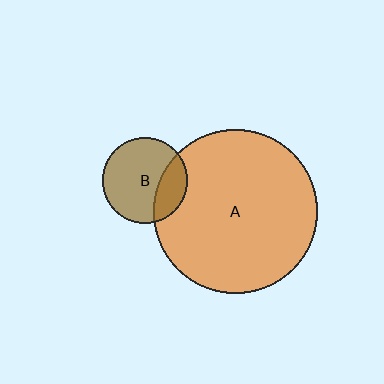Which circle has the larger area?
Circle A (orange).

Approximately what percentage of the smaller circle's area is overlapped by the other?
Approximately 25%.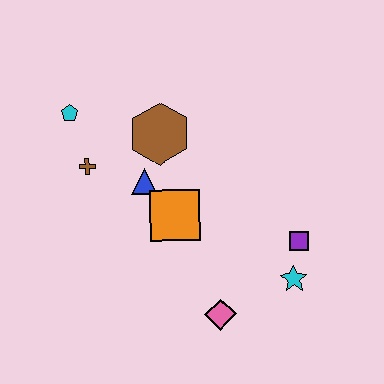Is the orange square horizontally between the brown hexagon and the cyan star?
Yes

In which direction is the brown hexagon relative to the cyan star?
The brown hexagon is above the cyan star.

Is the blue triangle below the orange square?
No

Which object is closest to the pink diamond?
The cyan star is closest to the pink diamond.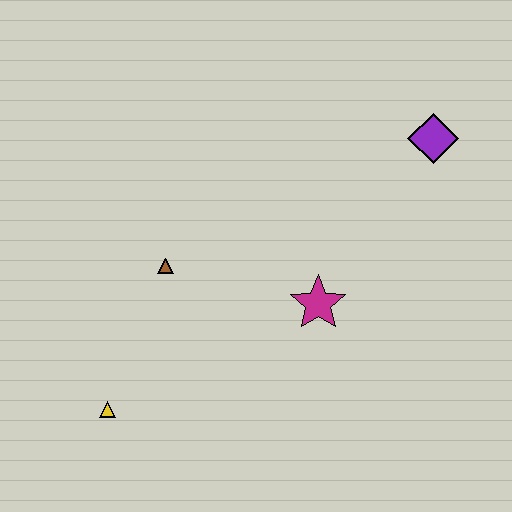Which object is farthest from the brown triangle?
The purple diamond is farthest from the brown triangle.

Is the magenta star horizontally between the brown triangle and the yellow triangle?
No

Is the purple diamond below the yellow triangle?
No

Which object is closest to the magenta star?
The brown triangle is closest to the magenta star.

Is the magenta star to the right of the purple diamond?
No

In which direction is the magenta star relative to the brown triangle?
The magenta star is to the right of the brown triangle.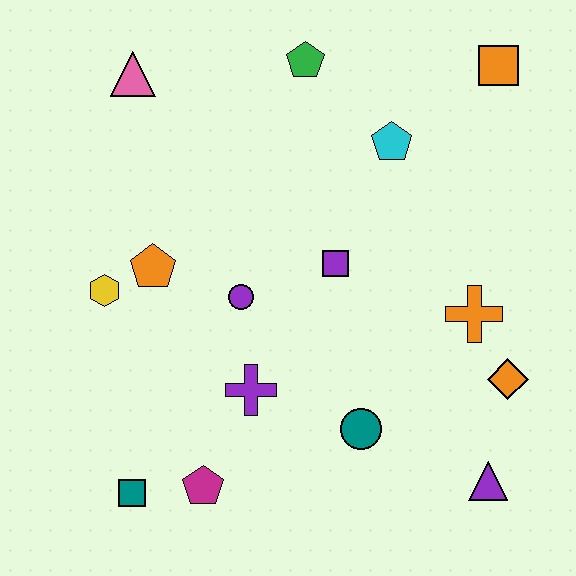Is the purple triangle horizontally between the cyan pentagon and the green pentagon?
No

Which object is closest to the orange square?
The cyan pentagon is closest to the orange square.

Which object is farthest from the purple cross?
The orange square is farthest from the purple cross.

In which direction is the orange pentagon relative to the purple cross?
The orange pentagon is above the purple cross.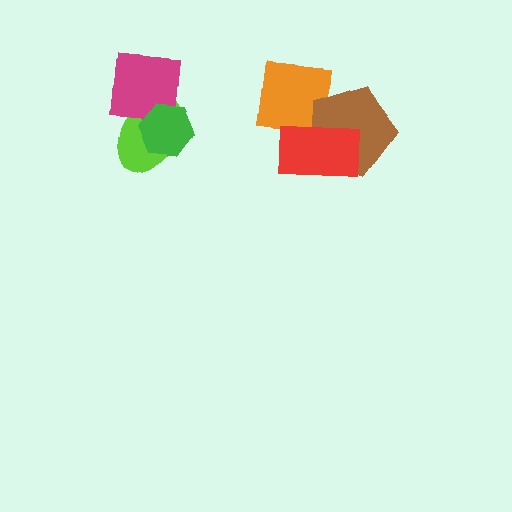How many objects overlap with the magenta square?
2 objects overlap with the magenta square.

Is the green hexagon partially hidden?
No, no other shape covers it.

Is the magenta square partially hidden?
Yes, it is partially covered by another shape.